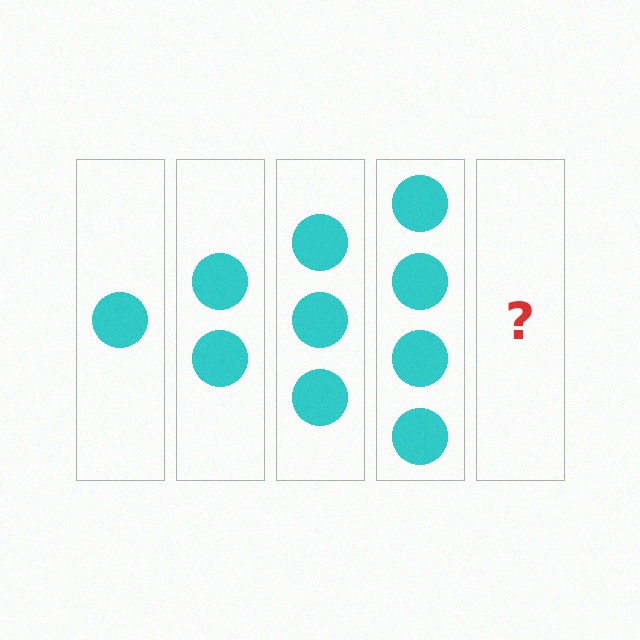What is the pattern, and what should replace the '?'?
The pattern is that each step adds one more circle. The '?' should be 5 circles.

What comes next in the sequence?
The next element should be 5 circles.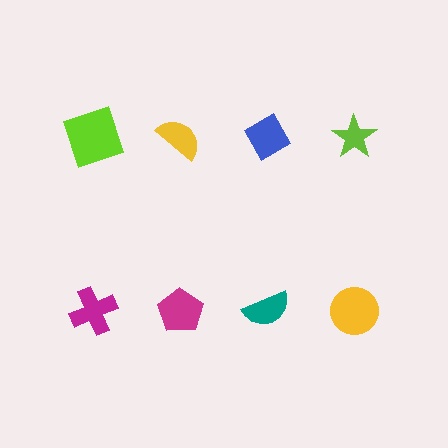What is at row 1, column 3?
A blue diamond.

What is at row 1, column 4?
A lime star.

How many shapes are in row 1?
4 shapes.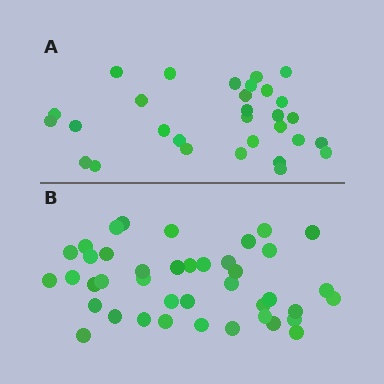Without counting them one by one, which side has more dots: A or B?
Region B (the bottom region) has more dots.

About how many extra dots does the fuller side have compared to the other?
Region B has roughly 12 or so more dots than region A.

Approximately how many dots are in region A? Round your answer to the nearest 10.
About 30 dots.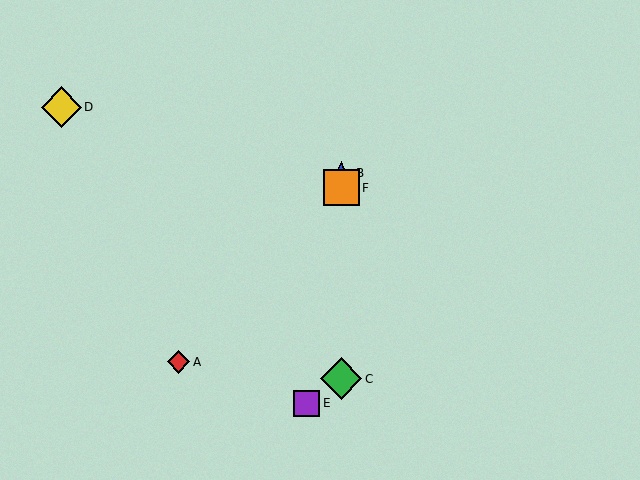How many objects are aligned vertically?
3 objects (B, C, F) are aligned vertically.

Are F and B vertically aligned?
Yes, both are at x≈341.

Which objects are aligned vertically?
Objects B, C, F are aligned vertically.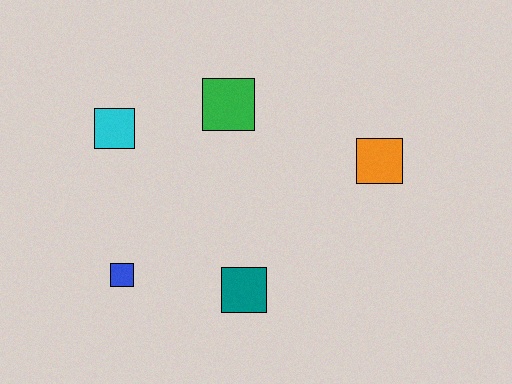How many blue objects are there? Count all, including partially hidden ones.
There is 1 blue object.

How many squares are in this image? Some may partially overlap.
There are 5 squares.